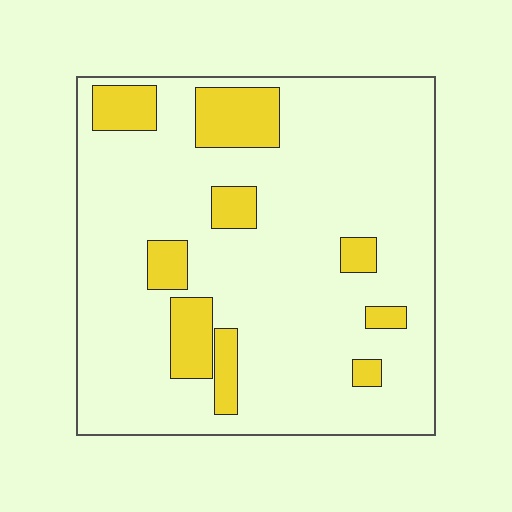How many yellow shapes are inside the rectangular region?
9.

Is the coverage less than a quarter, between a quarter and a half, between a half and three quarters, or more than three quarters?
Less than a quarter.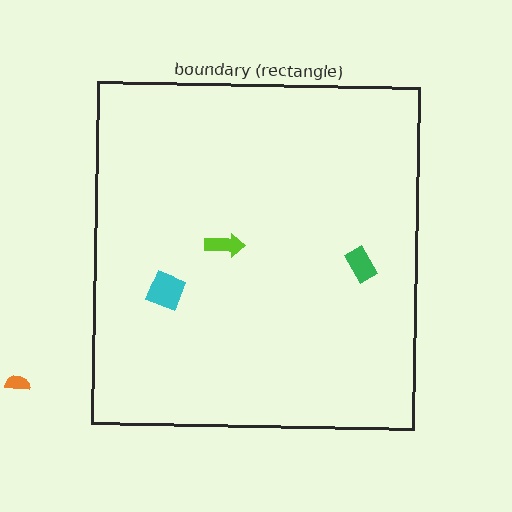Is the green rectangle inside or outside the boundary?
Inside.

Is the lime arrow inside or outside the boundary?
Inside.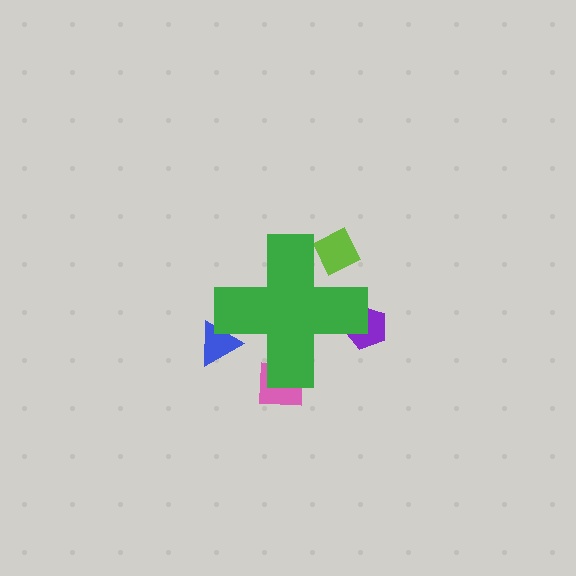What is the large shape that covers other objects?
A green cross.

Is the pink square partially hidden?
Yes, the pink square is partially hidden behind the green cross.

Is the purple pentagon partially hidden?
Yes, the purple pentagon is partially hidden behind the green cross.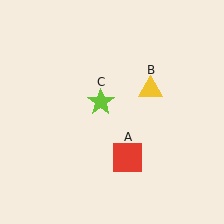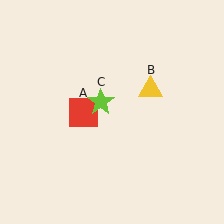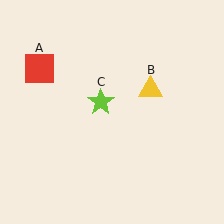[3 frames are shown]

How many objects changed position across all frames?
1 object changed position: red square (object A).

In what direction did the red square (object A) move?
The red square (object A) moved up and to the left.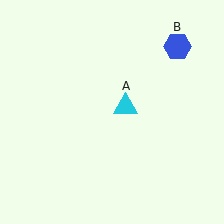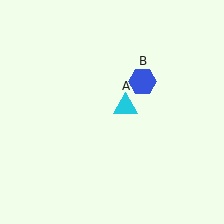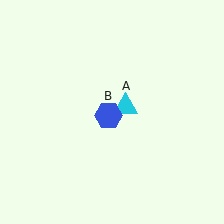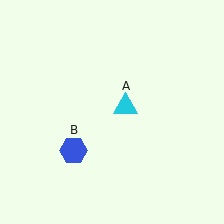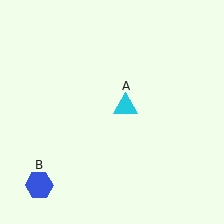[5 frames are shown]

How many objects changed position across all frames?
1 object changed position: blue hexagon (object B).